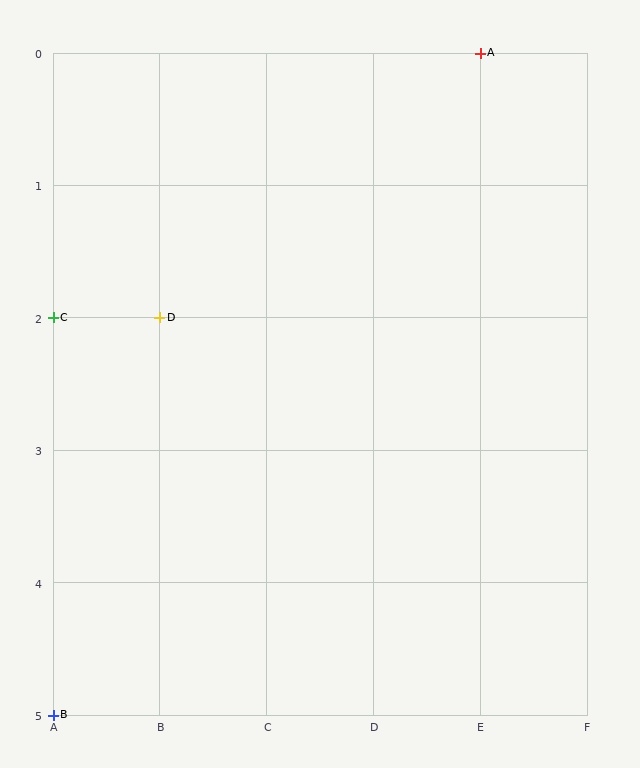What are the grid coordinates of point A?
Point A is at grid coordinates (E, 0).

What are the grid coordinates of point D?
Point D is at grid coordinates (B, 2).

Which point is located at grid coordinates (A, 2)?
Point C is at (A, 2).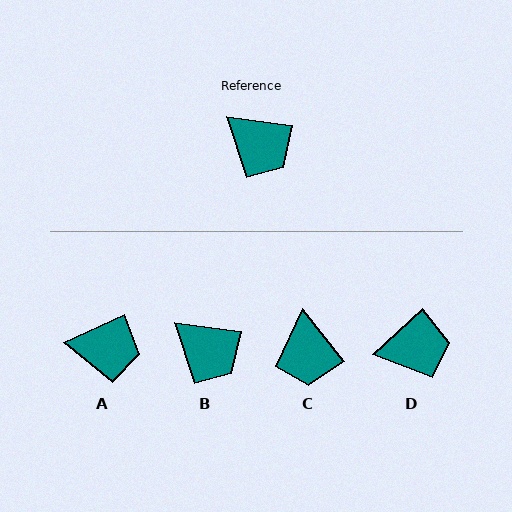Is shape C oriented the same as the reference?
No, it is off by about 44 degrees.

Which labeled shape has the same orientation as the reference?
B.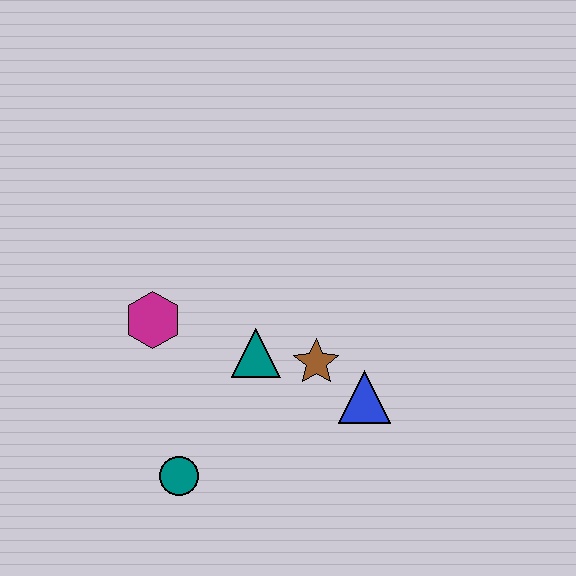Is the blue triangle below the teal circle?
No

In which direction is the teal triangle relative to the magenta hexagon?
The teal triangle is to the right of the magenta hexagon.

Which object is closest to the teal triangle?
The brown star is closest to the teal triangle.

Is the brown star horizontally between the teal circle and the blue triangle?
Yes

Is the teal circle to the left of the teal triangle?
Yes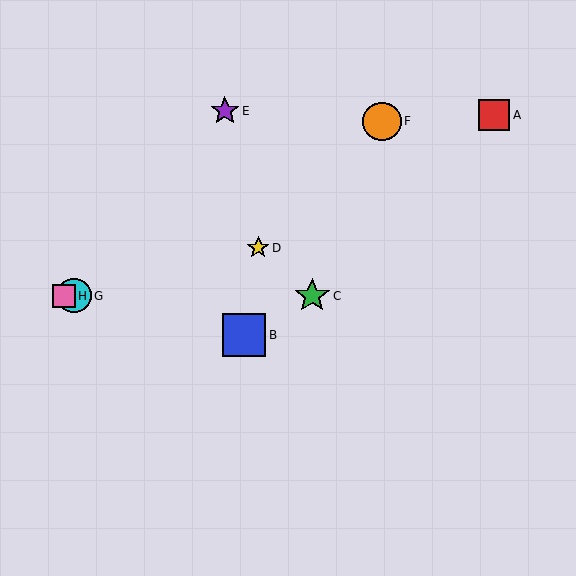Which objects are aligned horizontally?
Objects C, G, H are aligned horizontally.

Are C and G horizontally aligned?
Yes, both are at y≈296.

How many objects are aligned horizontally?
3 objects (C, G, H) are aligned horizontally.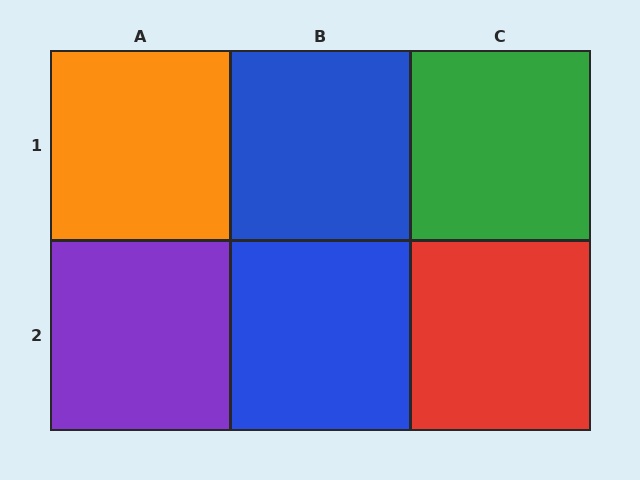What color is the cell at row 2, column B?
Blue.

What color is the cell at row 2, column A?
Purple.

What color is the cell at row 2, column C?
Red.